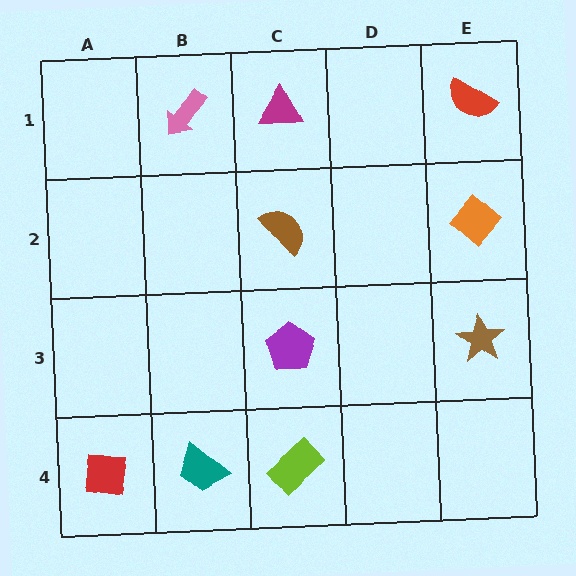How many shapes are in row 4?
3 shapes.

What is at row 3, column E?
A brown star.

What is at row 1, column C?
A magenta triangle.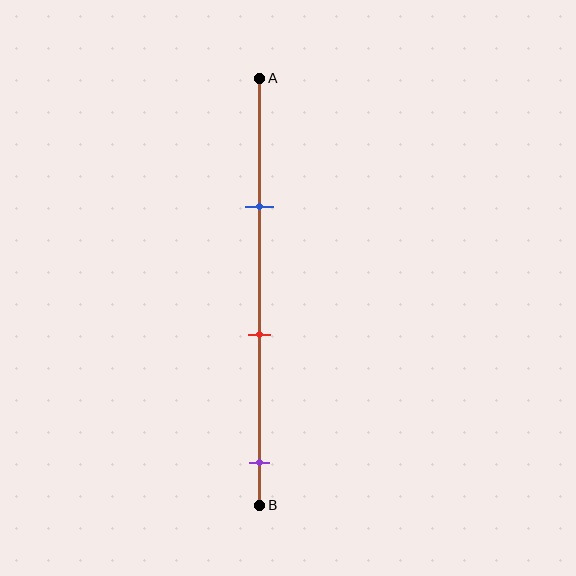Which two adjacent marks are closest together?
The blue and red marks are the closest adjacent pair.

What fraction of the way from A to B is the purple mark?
The purple mark is approximately 90% (0.9) of the way from A to B.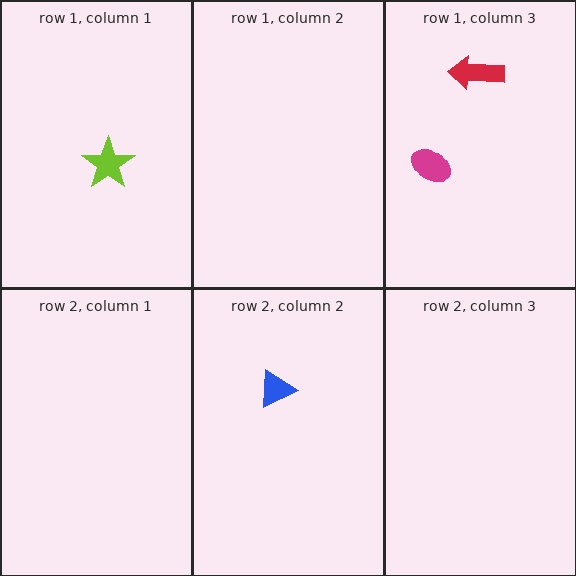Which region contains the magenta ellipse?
The row 1, column 3 region.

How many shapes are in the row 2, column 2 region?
1.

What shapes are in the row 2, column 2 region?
The blue triangle.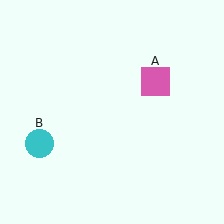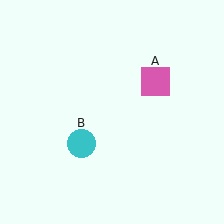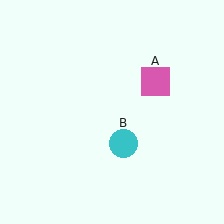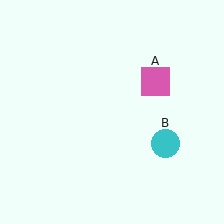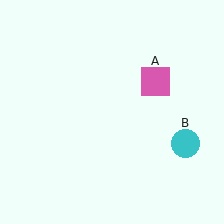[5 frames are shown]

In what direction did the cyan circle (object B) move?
The cyan circle (object B) moved right.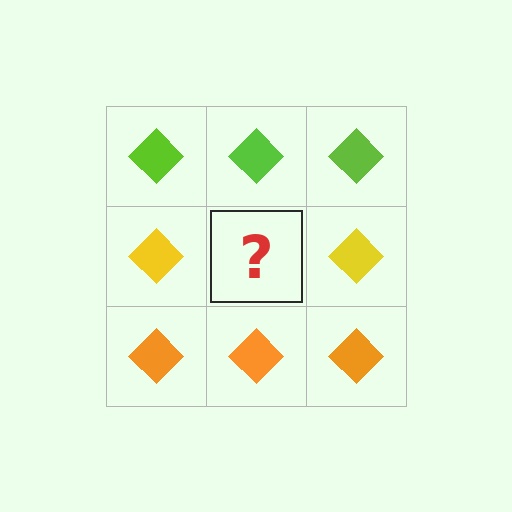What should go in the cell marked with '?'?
The missing cell should contain a yellow diamond.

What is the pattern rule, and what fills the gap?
The rule is that each row has a consistent color. The gap should be filled with a yellow diamond.